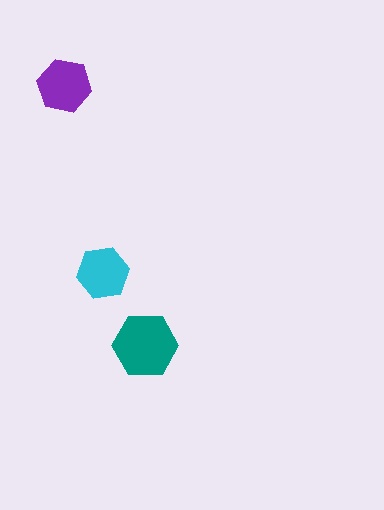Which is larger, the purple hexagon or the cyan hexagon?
The purple one.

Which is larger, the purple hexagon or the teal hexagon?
The teal one.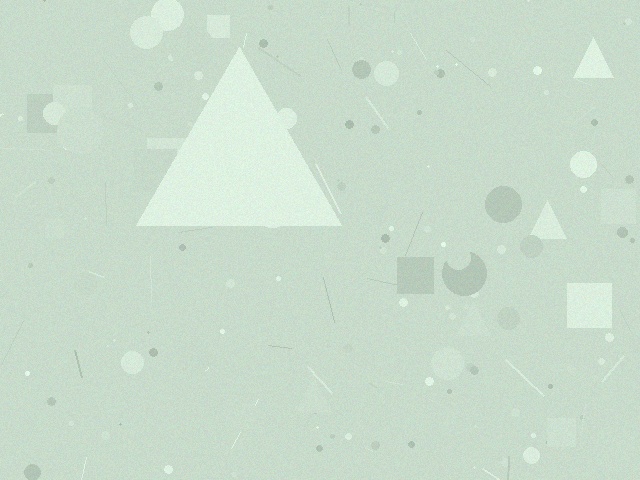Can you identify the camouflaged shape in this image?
The camouflaged shape is a triangle.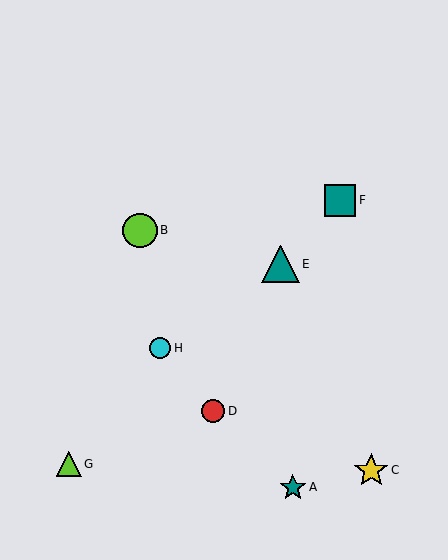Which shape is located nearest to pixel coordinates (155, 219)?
The lime circle (labeled B) at (140, 230) is nearest to that location.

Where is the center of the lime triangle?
The center of the lime triangle is at (69, 464).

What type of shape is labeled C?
Shape C is a yellow star.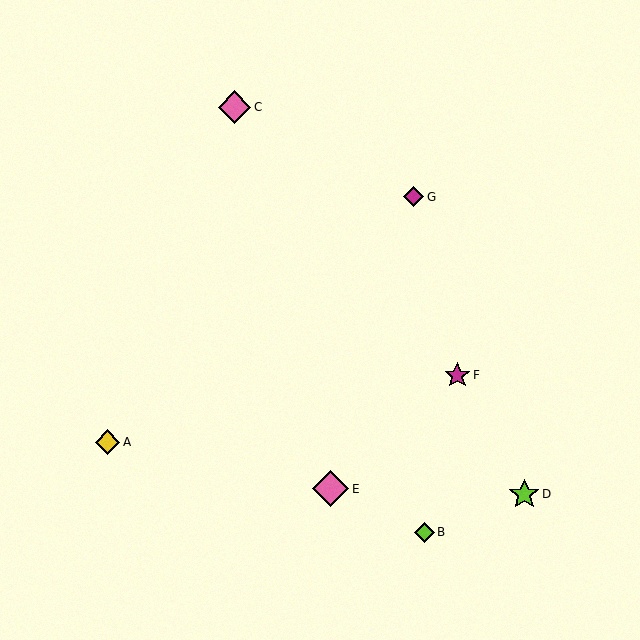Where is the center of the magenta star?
The center of the magenta star is at (457, 375).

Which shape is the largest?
The pink diamond (labeled E) is the largest.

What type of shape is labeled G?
Shape G is a magenta diamond.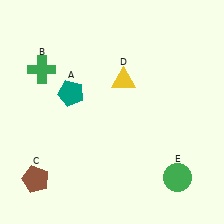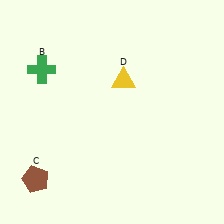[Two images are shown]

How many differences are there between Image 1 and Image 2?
There are 2 differences between the two images.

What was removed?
The green circle (E), the teal pentagon (A) were removed in Image 2.